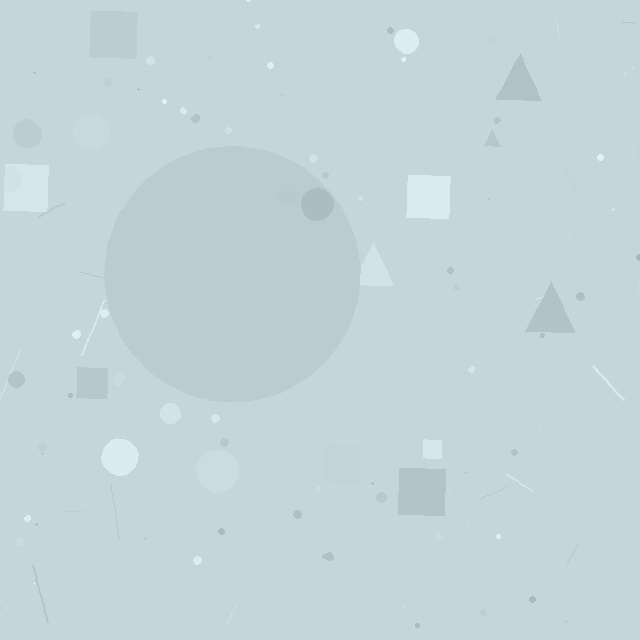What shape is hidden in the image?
A circle is hidden in the image.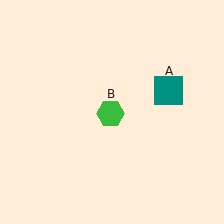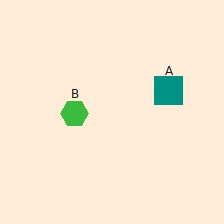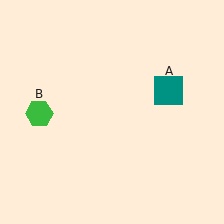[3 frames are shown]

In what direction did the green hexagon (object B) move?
The green hexagon (object B) moved left.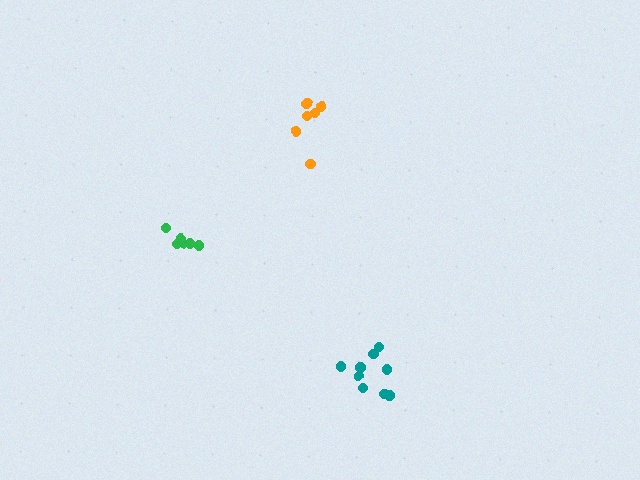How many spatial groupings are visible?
There are 3 spatial groupings.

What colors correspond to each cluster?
The clusters are colored: green, teal, orange.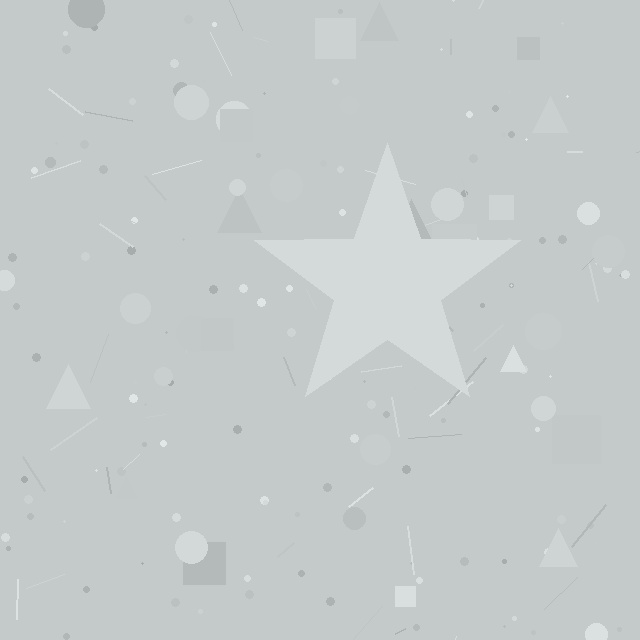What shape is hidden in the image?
A star is hidden in the image.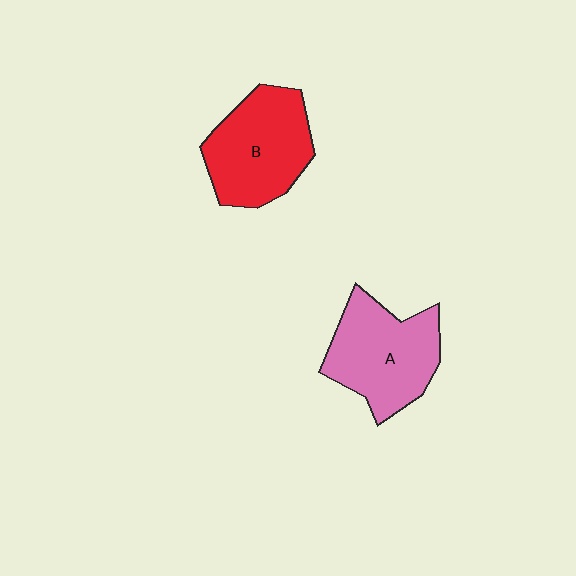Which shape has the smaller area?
Shape B (red).